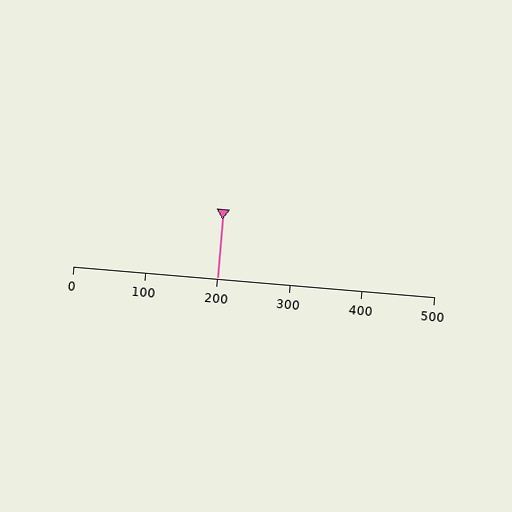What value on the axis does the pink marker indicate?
The marker indicates approximately 200.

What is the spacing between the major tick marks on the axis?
The major ticks are spaced 100 apart.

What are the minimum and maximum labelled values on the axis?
The axis runs from 0 to 500.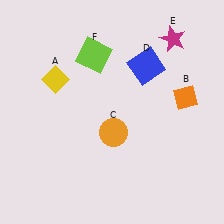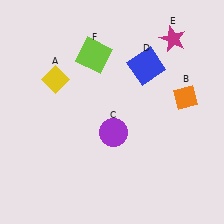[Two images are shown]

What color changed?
The circle (C) changed from orange in Image 1 to purple in Image 2.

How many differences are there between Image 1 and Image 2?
There is 1 difference between the two images.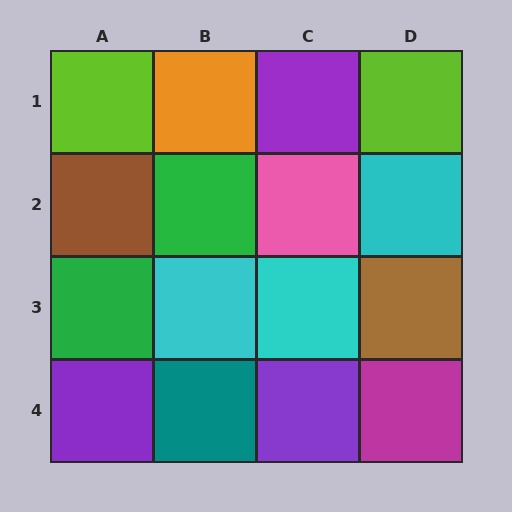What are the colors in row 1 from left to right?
Lime, orange, purple, lime.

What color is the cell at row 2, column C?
Pink.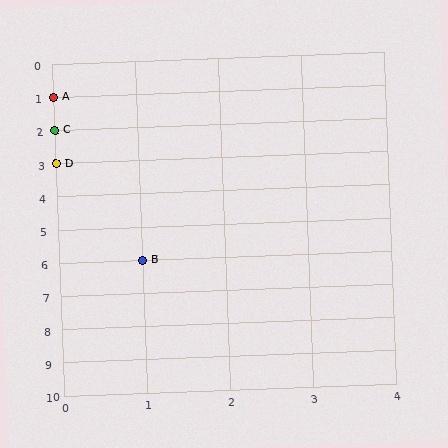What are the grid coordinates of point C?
Point C is at grid coordinates (0, 2).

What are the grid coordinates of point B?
Point B is at grid coordinates (1, 6).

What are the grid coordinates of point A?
Point A is at grid coordinates (0, 1).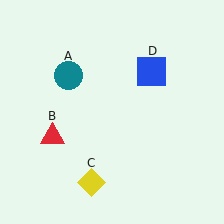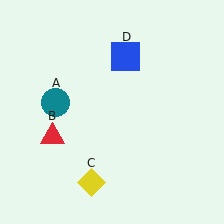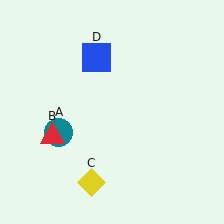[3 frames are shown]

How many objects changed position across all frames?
2 objects changed position: teal circle (object A), blue square (object D).